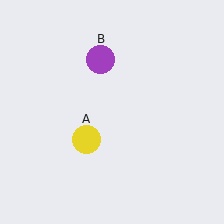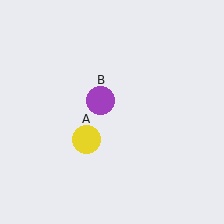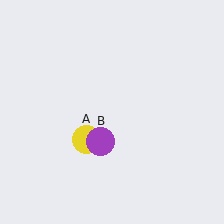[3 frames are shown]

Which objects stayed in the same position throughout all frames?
Yellow circle (object A) remained stationary.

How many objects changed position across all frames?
1 object changed position: purple circle (object B).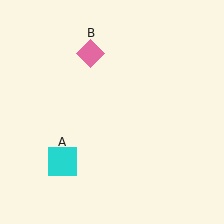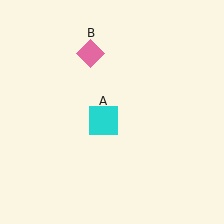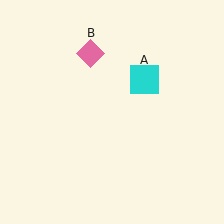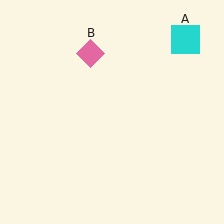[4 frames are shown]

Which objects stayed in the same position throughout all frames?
Pink diamond (object B) remained stationary.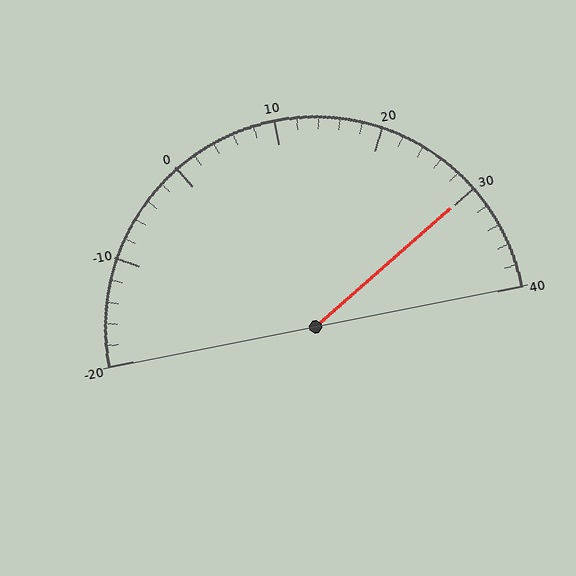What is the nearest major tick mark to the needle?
The nearest major tick mark is 30.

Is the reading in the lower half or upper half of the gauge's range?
The reading is in the upper half of the range (-20 to 40).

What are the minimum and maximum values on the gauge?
The gauge ranges from -20 to 40.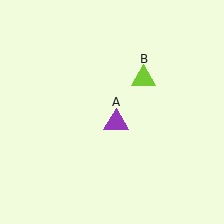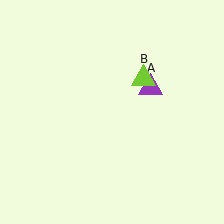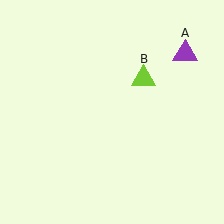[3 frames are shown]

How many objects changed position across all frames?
1 object changed position: purple triangle (object A).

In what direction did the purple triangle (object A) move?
The purple triangle (object A) moved up and to the right.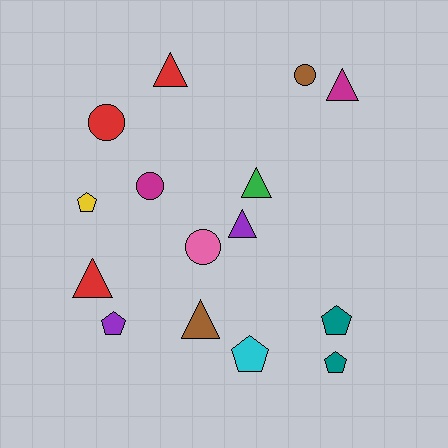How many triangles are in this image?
There are 6 triangles.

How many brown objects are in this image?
There are 2 brown objects.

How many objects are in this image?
There are 15 objects.